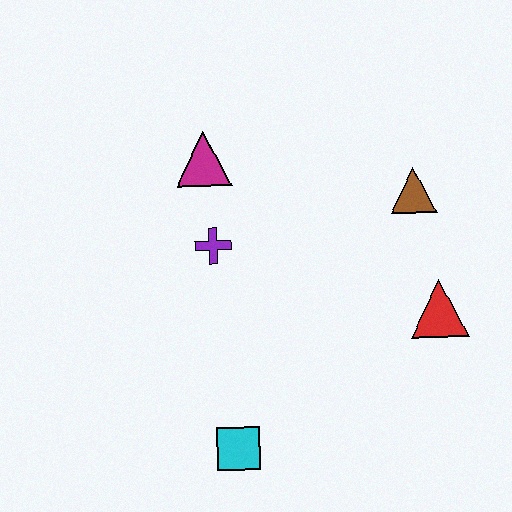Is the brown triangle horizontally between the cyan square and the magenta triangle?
No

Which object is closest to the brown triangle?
The red triangle is closest to the brown triangle.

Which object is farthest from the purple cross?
The red triangle is farthest from the purple cross.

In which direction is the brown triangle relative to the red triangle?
The brown triangle is above the red triangle.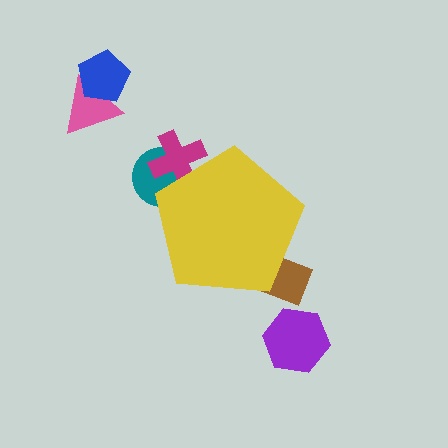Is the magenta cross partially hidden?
Yes, the magenta cross is partially hidden behind the yellow pentagon.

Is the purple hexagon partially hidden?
No, the purple hexagon is fully visible.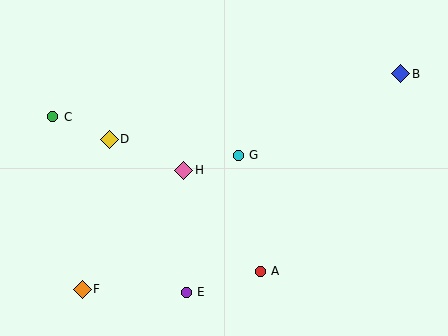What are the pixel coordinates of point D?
Point D is at (109, 139).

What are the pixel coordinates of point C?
Point C is at (53, 117).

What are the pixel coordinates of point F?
Point F is at (82, 289).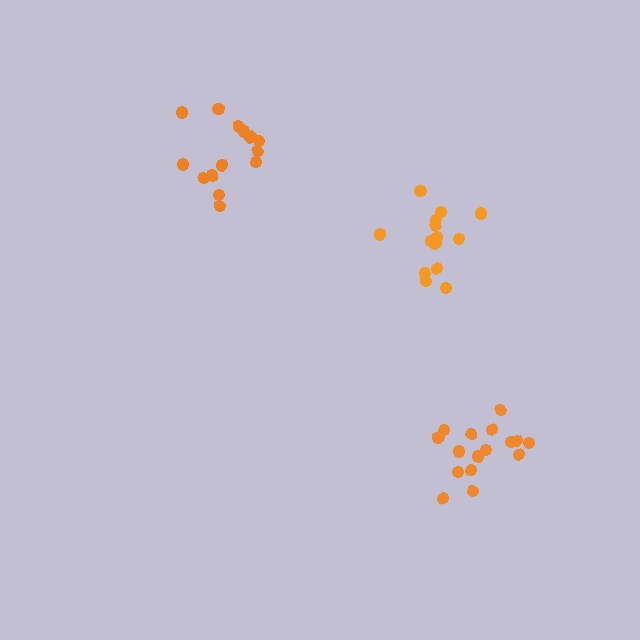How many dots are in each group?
Group 1: 16 dots, Group 2: 14 dots, Group 3: 14 dots (44 total).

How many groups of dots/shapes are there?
There are 3 groups.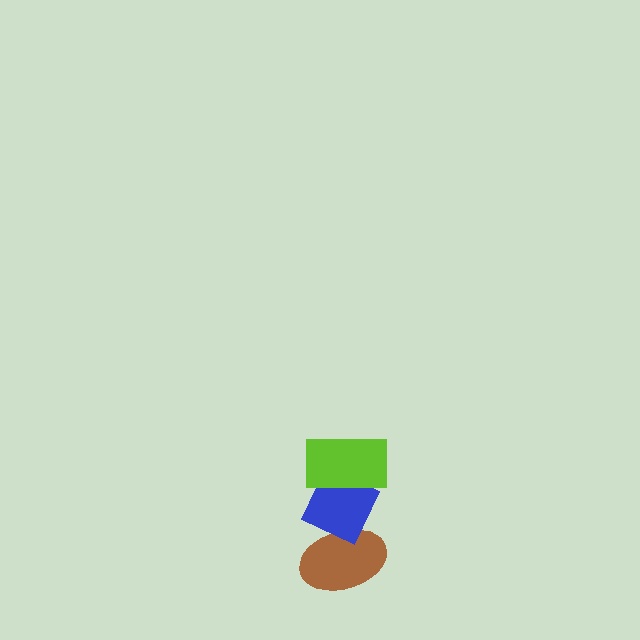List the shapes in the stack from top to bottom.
From top to bottom: the lime rectangle, the blue diamond, the brown ellipse.